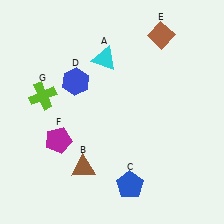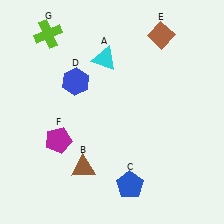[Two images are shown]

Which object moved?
The lime cross (G) moved up.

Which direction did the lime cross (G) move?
The lime cross (G) moved up.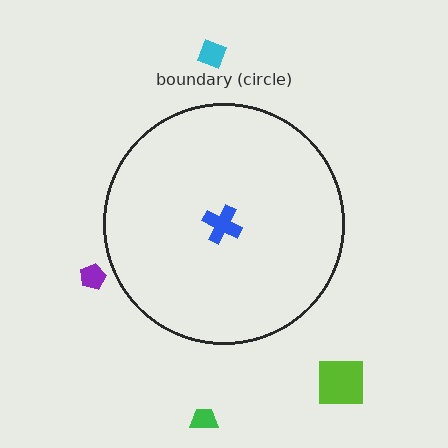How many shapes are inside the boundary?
1 inside, 4 outside.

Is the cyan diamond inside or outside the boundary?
Outside.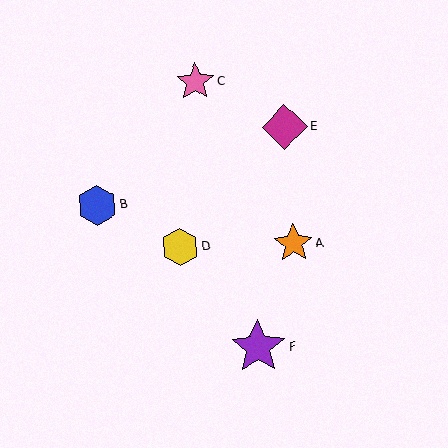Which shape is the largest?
The purple star (labeled F) is the largest.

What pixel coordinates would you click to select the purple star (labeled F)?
Click at (258, 347) to select the purple star F.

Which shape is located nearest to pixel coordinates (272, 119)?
The magenta diamond (labeled E) at (285, 127) is nearest to that location.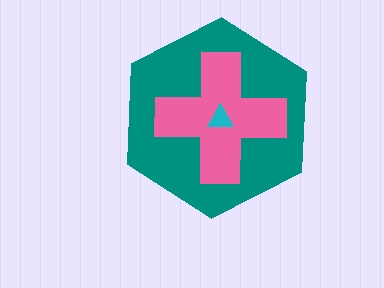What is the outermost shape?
The teal hexagon.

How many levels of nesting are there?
3.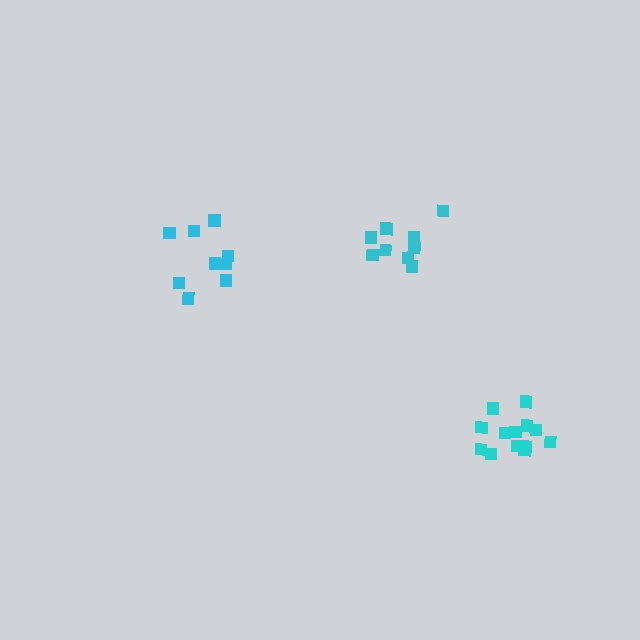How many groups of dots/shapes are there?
There are 3 groups.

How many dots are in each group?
Group 1: 9 dots, Group 2: 13 dots, Group 3: 9 dots (31 total).